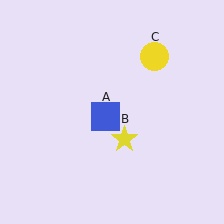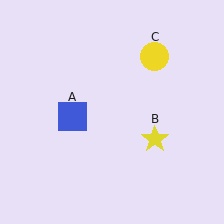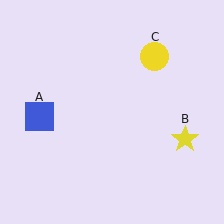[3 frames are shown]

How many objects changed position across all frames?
2 objects changed position: blue square (object A), yellow star (object B).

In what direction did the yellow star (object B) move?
The yellow star (object B) moved right.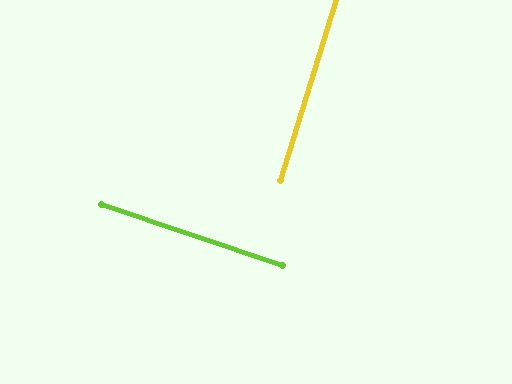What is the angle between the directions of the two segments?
Approximately 89 degrees.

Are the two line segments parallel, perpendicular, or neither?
Perpendicular — they meet at approximately 89°.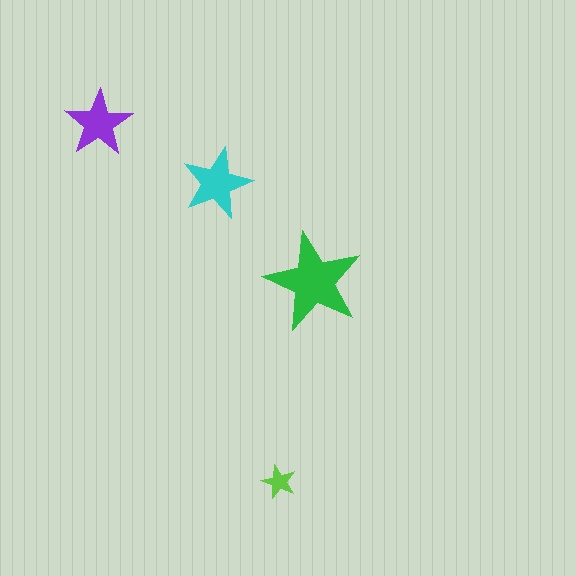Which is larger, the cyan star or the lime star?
The cyan one.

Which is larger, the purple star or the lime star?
The purple one.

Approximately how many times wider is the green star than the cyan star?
About 1.5 times wider.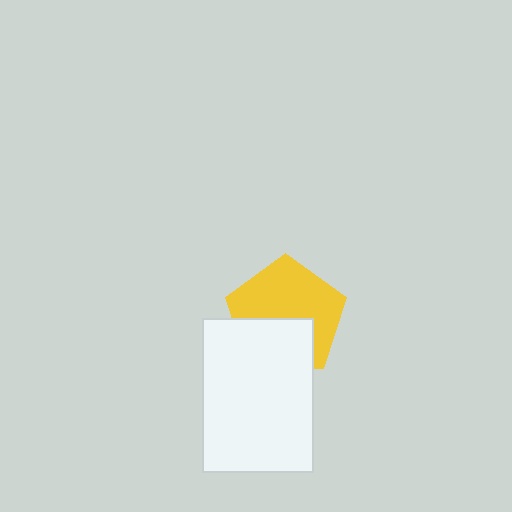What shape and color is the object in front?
The object in front is a white rectangle.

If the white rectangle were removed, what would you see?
You would see the complete yellow pentagon.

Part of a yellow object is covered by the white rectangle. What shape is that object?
It is a pentagon.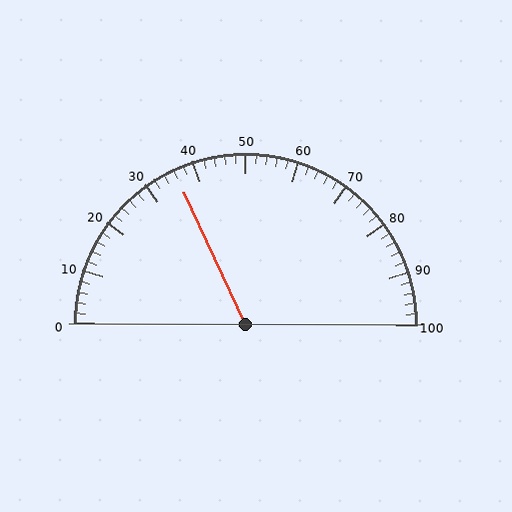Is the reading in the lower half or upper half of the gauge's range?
The reading is in the lower half of the range (0 to 100).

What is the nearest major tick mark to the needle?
The nearest major tick mark is 40.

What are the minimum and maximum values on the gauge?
The gauge ranges from 0 to 100.